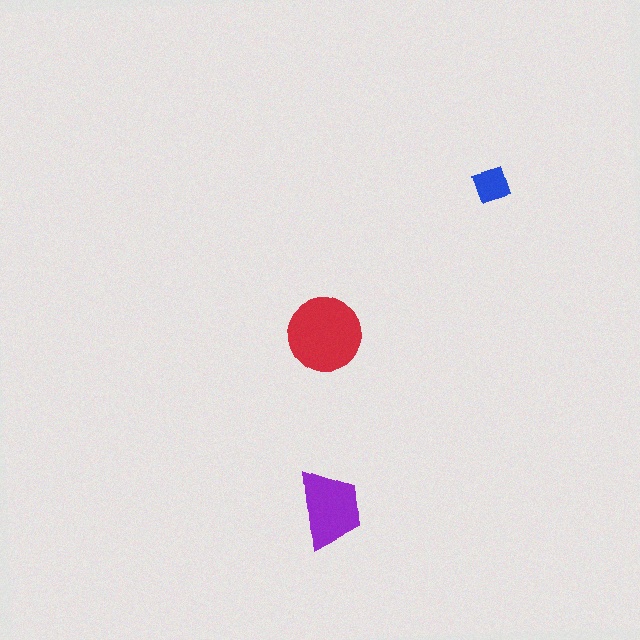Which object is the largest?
The red circle.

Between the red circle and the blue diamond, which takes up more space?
The red circle.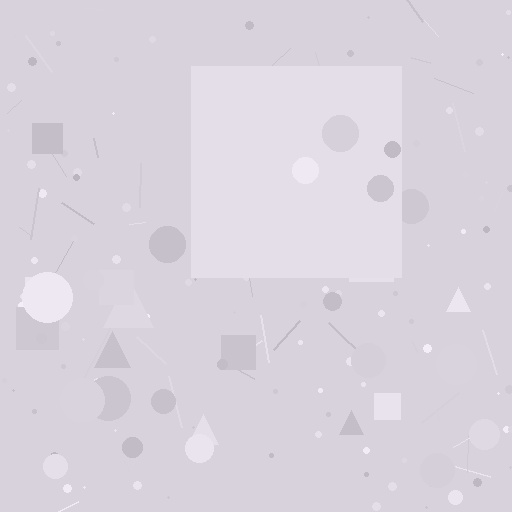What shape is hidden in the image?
A square is hidden in the image.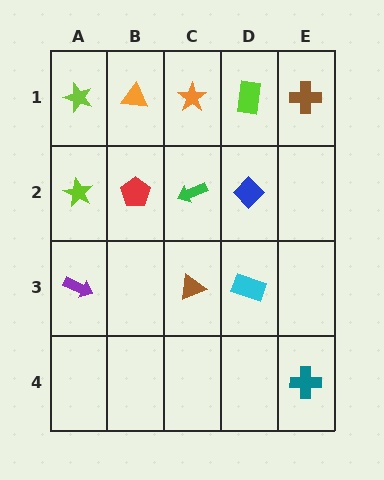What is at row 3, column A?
A purple arrow.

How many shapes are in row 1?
5 shapes.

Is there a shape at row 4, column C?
No, that cell is empty.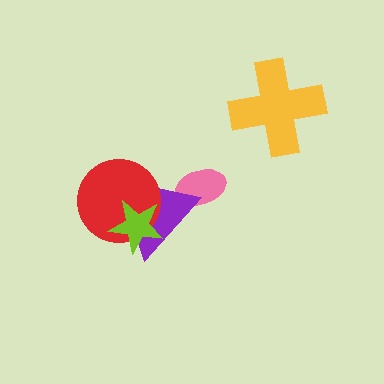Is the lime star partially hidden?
No, no other shape covers it.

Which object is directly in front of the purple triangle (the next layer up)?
The red circle is directly in front of the purple triangle.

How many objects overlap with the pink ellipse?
1 object overlaps with the pink ellipse.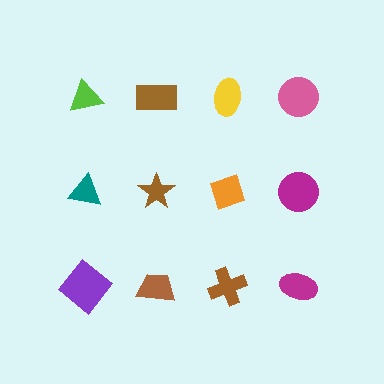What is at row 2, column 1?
A teal triangle.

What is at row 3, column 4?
A magenta ellipse.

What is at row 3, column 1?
A purple diamond.